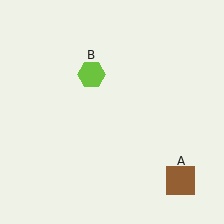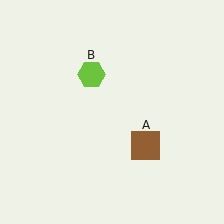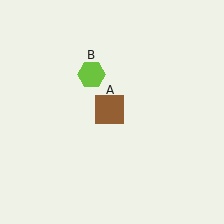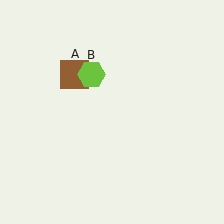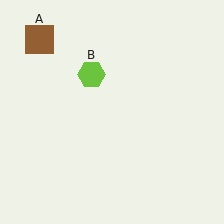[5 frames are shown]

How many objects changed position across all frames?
1 object changed position: brown square (object A).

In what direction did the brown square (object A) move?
The brown square (object A) moved up and to the left.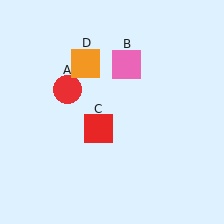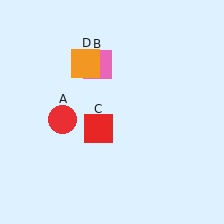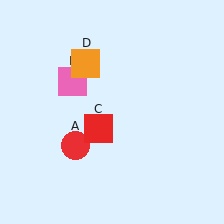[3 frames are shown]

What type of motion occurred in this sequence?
The red circle (object A), pink square (object B) rotated counterclockwise around the center of the scene.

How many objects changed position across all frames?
2 objects changed position: red circle (object A), pink square (object B).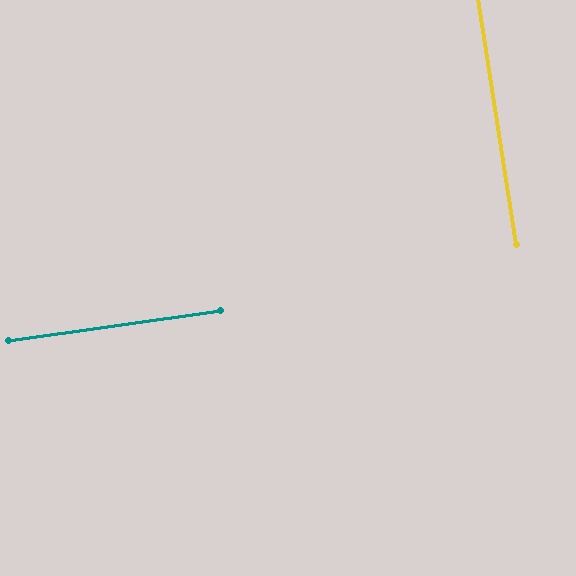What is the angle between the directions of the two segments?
Approximately 89 degrees.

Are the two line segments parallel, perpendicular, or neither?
Perpendicular — they meet at approximately 89°.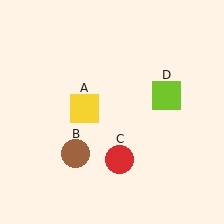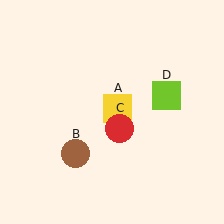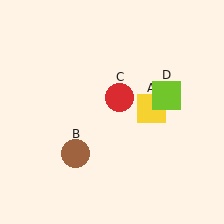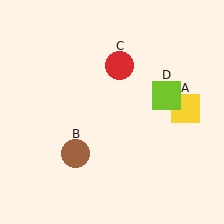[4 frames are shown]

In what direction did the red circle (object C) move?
The red circle (object C) moved up.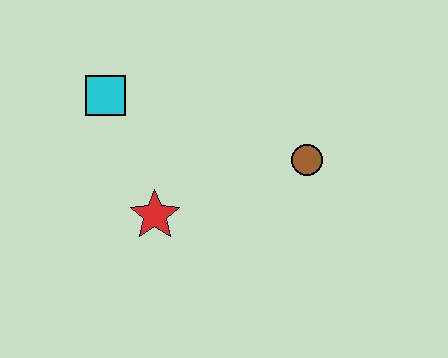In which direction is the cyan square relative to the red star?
The cyan square is above the red star.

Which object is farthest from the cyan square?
The brown circle is farthest from the cyan square.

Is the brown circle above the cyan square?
No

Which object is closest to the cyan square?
The red star is closest to the cyan square.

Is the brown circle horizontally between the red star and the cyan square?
No